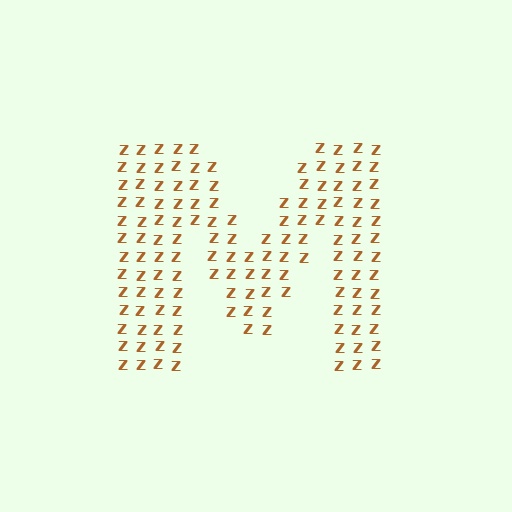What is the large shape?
The large shape is the letter M.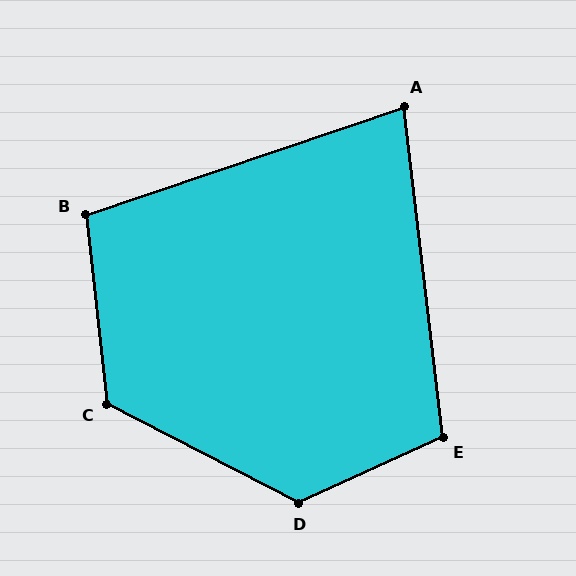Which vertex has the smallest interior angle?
A, at approximately 78 degrees.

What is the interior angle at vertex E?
Approximately 108 degrees (obtuse).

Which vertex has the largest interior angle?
D, at approximately 128 degrees.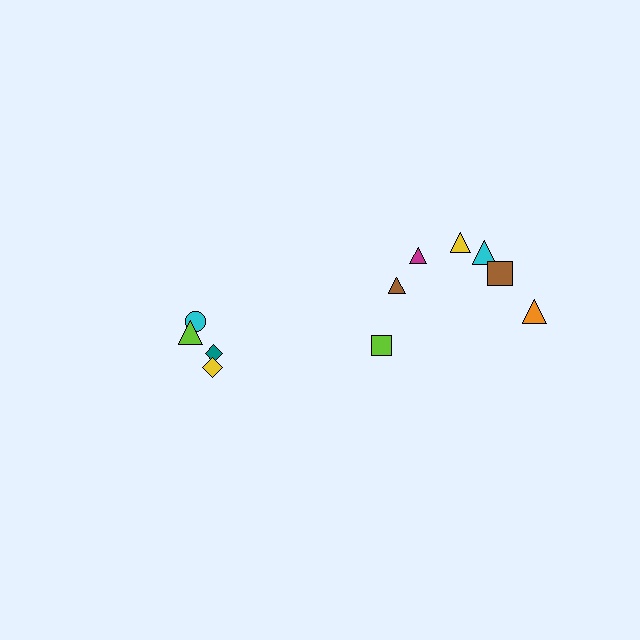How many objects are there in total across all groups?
There are 11 objects.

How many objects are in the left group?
There are 4 objects.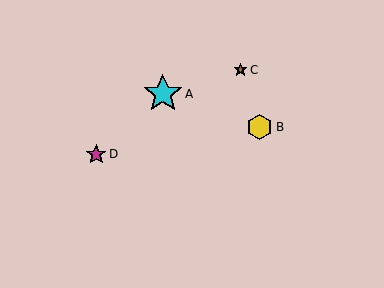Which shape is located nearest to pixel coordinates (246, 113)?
The yellow hexagon (labeled B) at (260, 127) is nearest to that location.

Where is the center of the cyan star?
The center of the cyan star is at (163, 94).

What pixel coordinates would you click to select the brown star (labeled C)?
Click at (240, 70) to select the brown star C.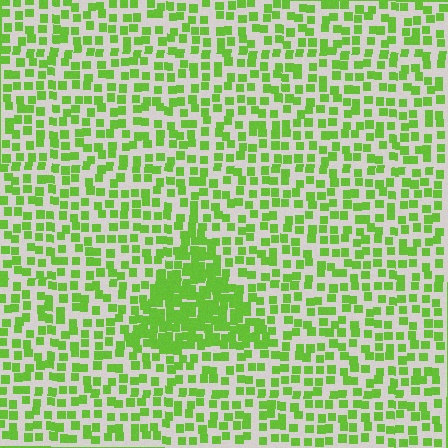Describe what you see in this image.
The image contains small lime elements arranged at two different densities. A triangle-shaped region is visible where the elements are more densely packed than the surrounding area.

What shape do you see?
I see a triangle.